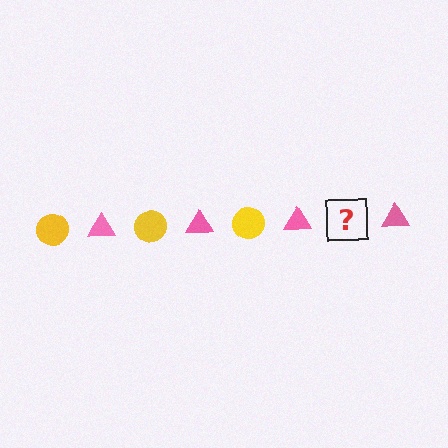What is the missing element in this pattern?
The missing element is a yellow circle.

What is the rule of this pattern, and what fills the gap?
The rule is that the pattern alternates between yellow circle and pink triangle. The gap should be filled with a yellow circle.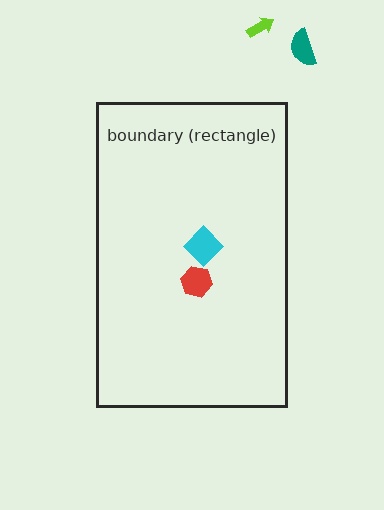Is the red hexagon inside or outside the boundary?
Inside.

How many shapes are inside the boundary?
2 inside, 2 outside.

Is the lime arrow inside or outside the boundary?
Outside.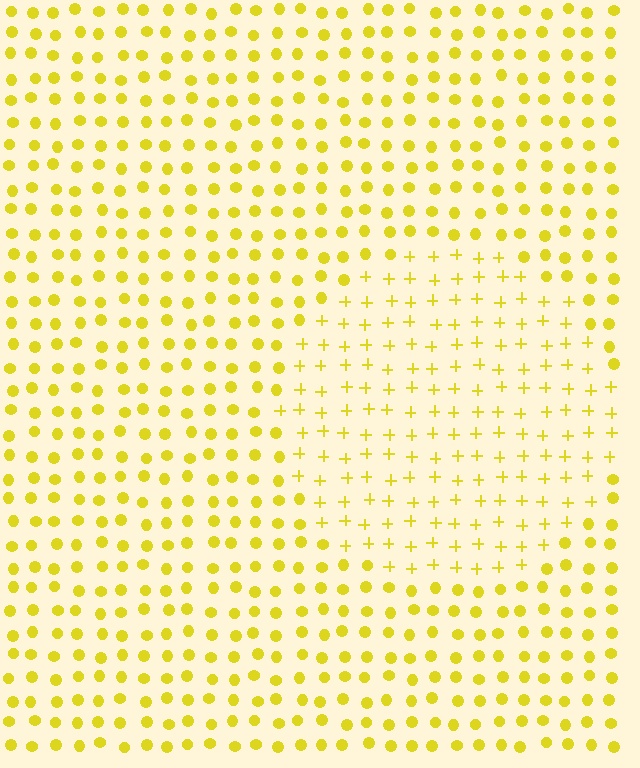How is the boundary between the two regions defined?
The boundary is defined by a change in element shape: plus signs inside vs. circles outside. All elements share the same color and spacing.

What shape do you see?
I see a circle.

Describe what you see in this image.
The image is filled with small yellow elements arranged in a uniform grid. A circle-shaped region contains plus signs, while the surrounding area contains circles. The boundary is defined purely by the change in element shape.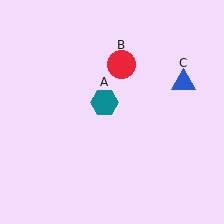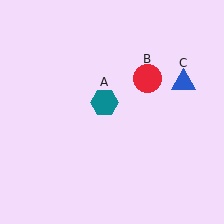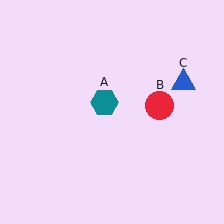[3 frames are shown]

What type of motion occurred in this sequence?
The red circle (object B) rotated clockwise around the center of the scene.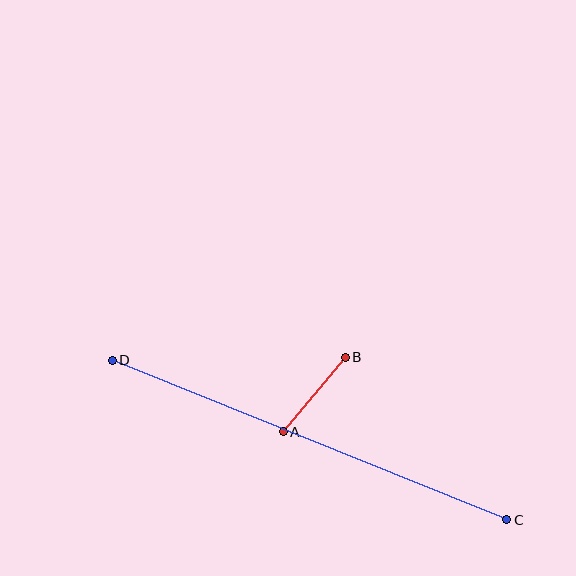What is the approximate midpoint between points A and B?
The midpoint is at approximately (314, 395) pixels.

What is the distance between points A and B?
The distance is approximately 97 pixels.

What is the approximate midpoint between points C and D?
The midpoint is at approximately (310, 440) pixels.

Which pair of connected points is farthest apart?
Points C and D are farthest apart.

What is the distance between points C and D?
The distance is approximately 425 pixels.